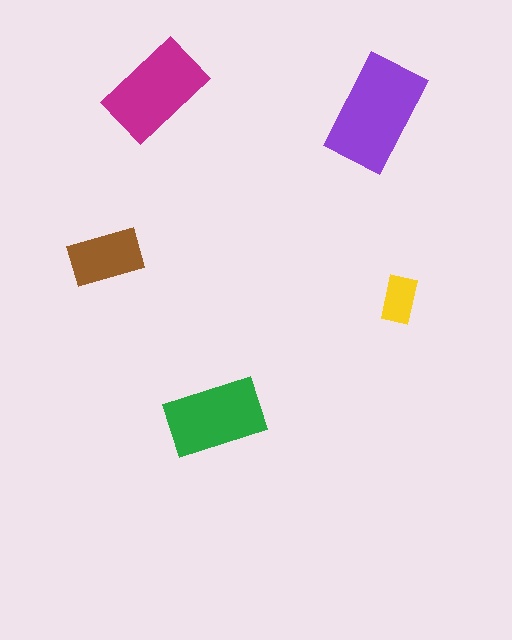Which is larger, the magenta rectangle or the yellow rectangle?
The magenta one.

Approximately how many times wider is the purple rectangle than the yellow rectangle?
About 2.5 times wider.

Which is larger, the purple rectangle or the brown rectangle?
The purple one.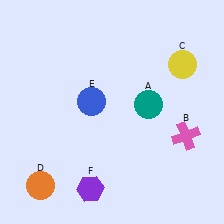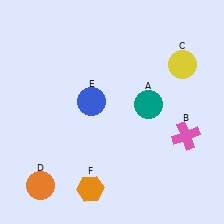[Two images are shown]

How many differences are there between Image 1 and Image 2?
There is 1 difference between the two images.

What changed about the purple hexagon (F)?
In Image 1, F is purple. In Image 2, it changed to orange.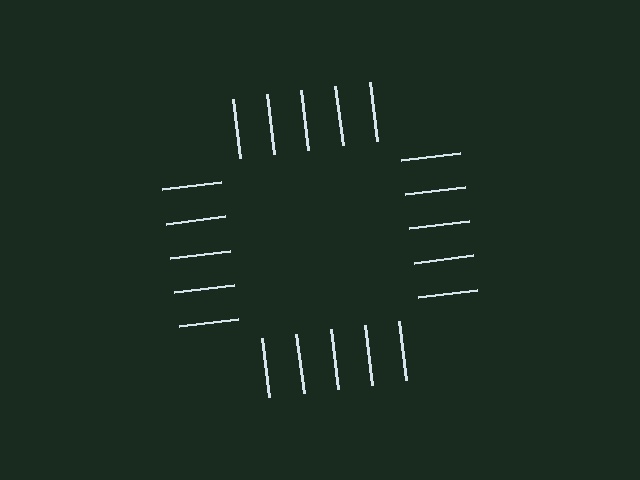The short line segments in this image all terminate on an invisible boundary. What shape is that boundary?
An illusory square — the line segments terminate on its edges but no continuous stroke is drawn.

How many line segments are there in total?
20 — 5 along each of the 4 edges.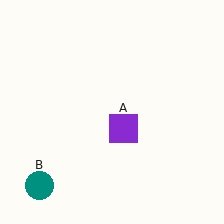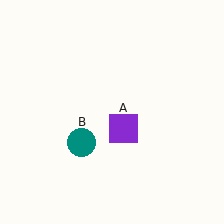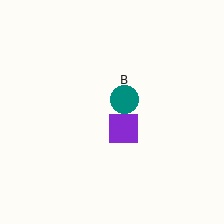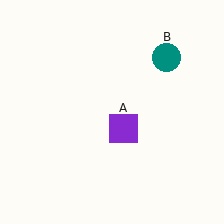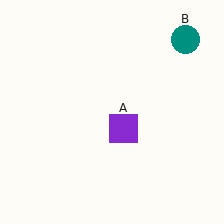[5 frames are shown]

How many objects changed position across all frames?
1 object changed position: teal circle (object B).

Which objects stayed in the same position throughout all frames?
Purple square (object A) remained stationary.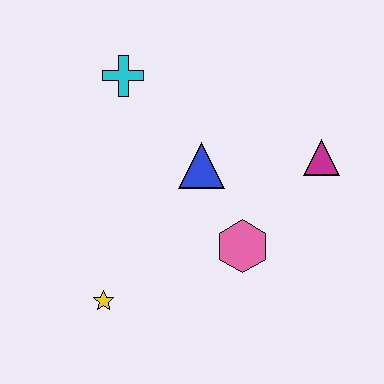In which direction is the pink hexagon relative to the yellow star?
The pink hexagon is to the right of the yellow star.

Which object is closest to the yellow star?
The pink hexagon is closest to the yellow star.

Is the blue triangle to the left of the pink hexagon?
Yes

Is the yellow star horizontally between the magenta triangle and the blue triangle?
No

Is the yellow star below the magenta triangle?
Yes